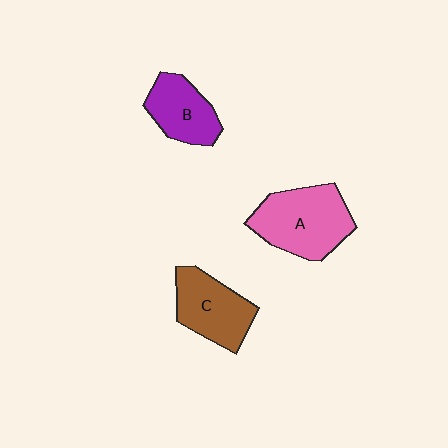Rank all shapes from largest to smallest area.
From largest to smallest: A (pink), C (brown), B (purple).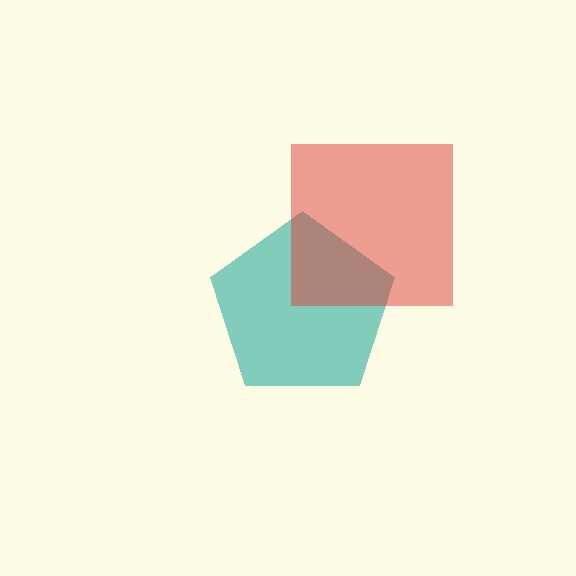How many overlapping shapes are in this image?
There are 2 overlapping shapes in the image.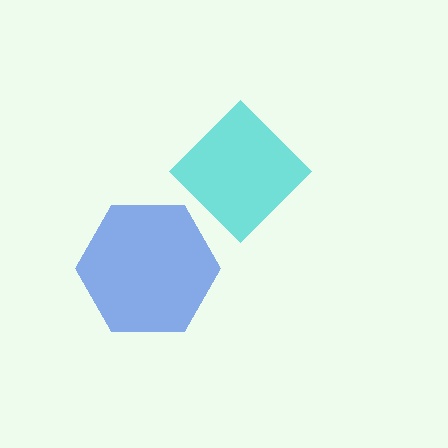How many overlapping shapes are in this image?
There are 2 overlapping shapes in the image.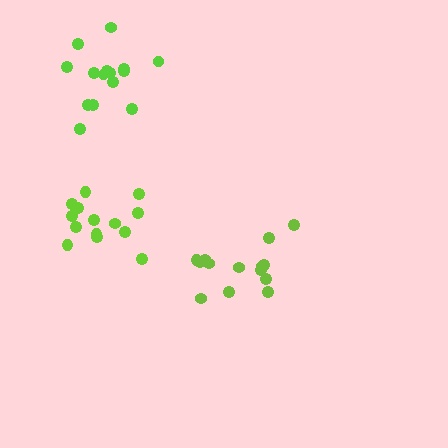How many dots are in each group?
Group 1: 14 dots, Group 2: 17 dots, Group 3: 14 dots (45 total).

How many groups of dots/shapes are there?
There are 3 groups.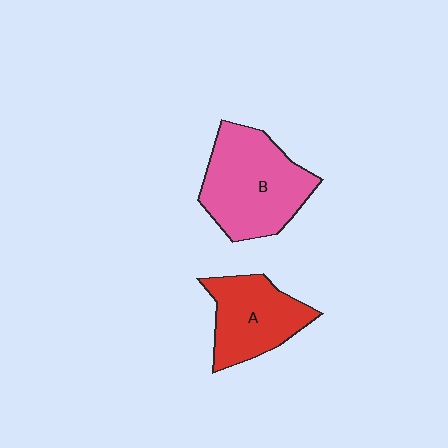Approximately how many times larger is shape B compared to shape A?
Approximately 1.4 times.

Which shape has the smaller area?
Shape A (red).